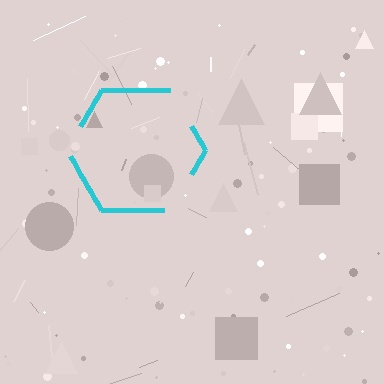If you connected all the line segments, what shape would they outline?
They would outline a hexagon.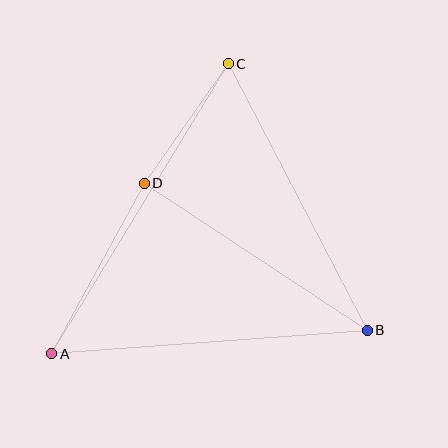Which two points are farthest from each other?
Points A and C are farthest from each other.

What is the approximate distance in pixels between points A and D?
The distance between A and D is approximately 194 pixels.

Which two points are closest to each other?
Points C and D are closest to each other.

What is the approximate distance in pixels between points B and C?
The distance between B and C is approximately 300 pixels.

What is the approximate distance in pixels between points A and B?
The distance between A and B is approximately 317 pixels.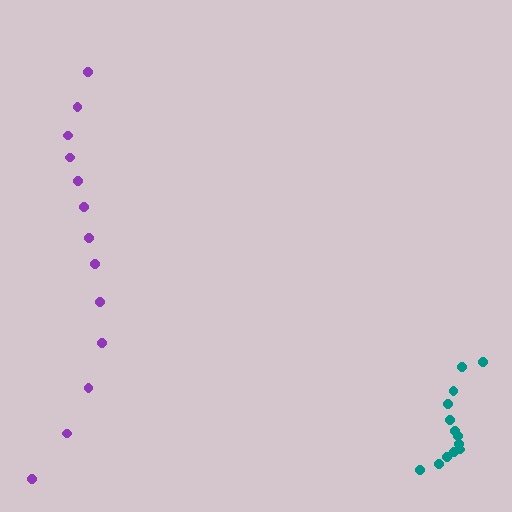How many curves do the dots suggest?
There are 2 distinct paths.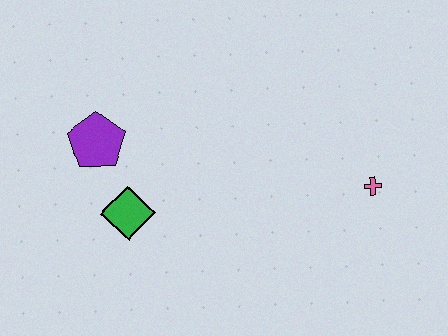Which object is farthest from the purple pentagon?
The pink cross is farthest from the purple pentagon.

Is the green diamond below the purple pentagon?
Yes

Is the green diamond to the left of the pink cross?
Yes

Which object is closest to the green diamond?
The purple pentagon is closest to the green diamond.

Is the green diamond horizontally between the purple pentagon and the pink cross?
Yes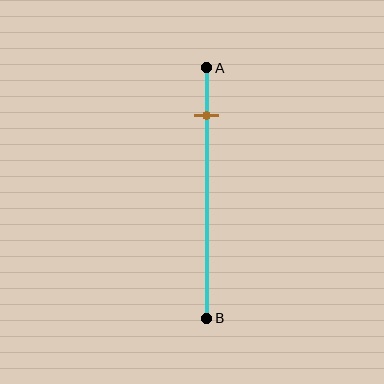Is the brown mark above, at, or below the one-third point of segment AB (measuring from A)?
The brown mark is above the one-third point of segment AB.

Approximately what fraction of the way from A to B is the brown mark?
The brown mark is approximately 20% of the way from A to B.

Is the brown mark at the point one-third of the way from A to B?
No, the mark is at about 20% from A, not at the 33% one-third point.